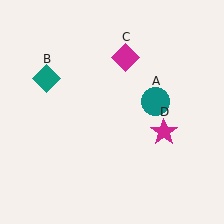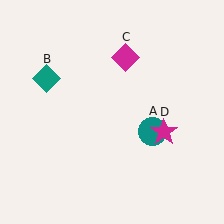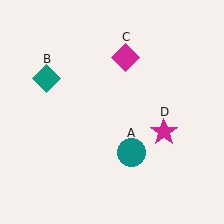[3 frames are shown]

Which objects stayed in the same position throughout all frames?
Teal diamond (object B) and magenta diamond (object C) and magenta star (object D) remained stationary.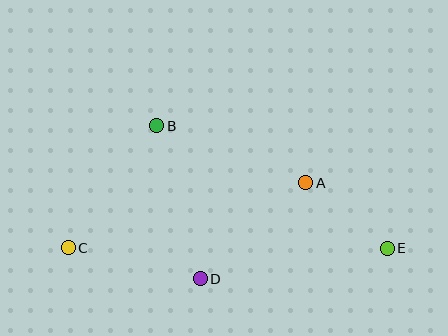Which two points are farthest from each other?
Points C and E are farthest from each other.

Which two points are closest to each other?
Points A and E are closest to each other.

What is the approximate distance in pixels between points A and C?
The distance between A and C is approximately 246 pixels.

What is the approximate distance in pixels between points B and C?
The distance between B and C is approximately 151 pixels.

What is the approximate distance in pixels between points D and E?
The distance between D and E is approximately 189 pixels.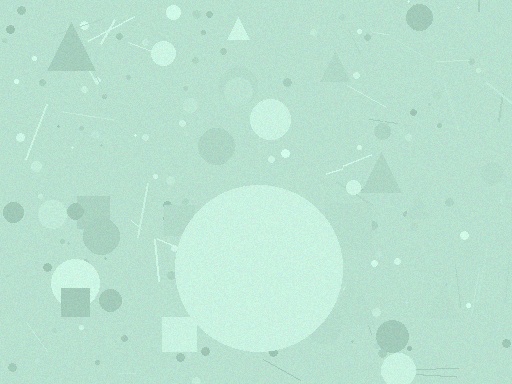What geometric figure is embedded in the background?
A circle is embedded in the background.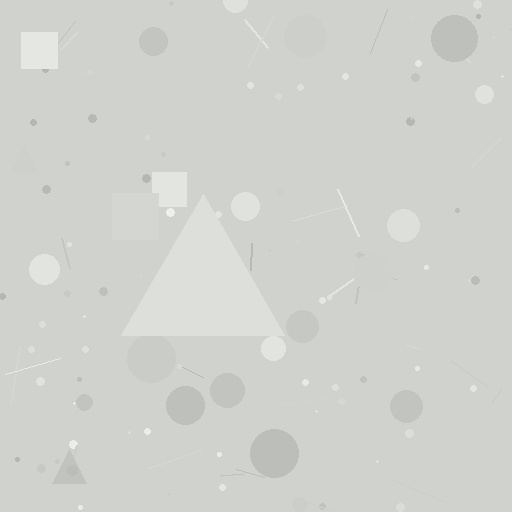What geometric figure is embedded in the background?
A triangle is embedded in the background.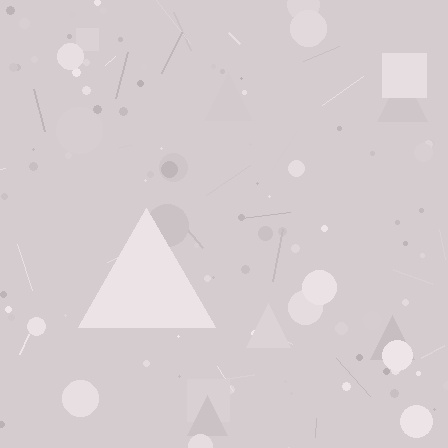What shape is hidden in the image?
A triangle is hidden in the image.